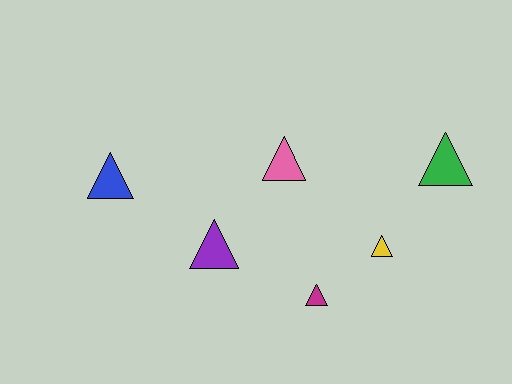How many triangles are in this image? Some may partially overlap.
There are 6 triangles.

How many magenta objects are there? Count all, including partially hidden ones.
There is 1 magenta object.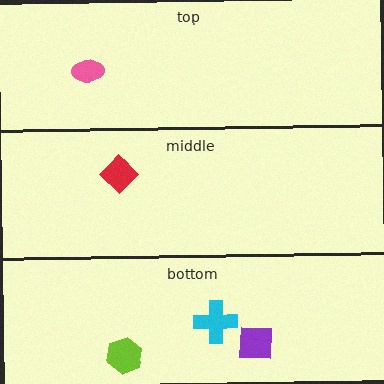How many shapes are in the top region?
1.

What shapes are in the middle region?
The red diamond.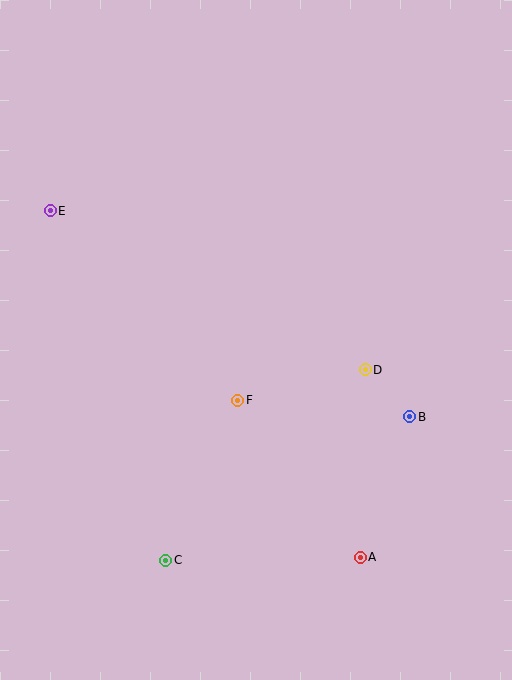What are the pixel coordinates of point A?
Point A is at (360, 557).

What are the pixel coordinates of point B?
Point B is at (409, 417).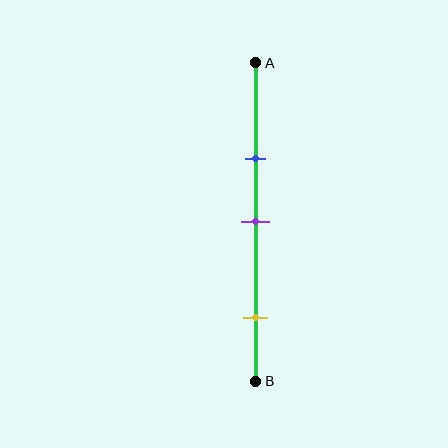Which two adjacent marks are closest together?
The blue and purple marks are the closest adjacent pair.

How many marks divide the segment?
There are 3 marks dividing the segment.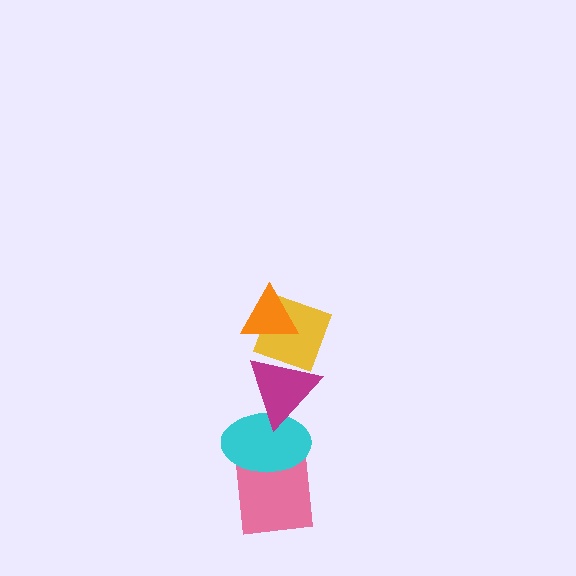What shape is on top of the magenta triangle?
The yellow diamond is on top of the magenta triangle.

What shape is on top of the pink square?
The cyan ellipse is on top of the pink square.